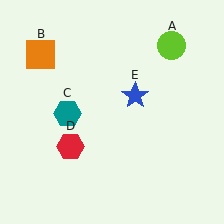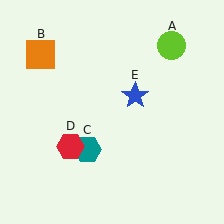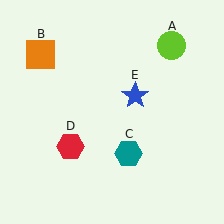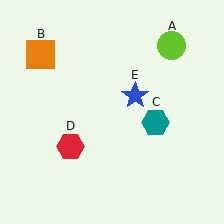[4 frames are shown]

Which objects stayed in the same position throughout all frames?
Lime circle (object A) and orange square (object B) and red hexagon (object D) and blue star (object E) remained stationary.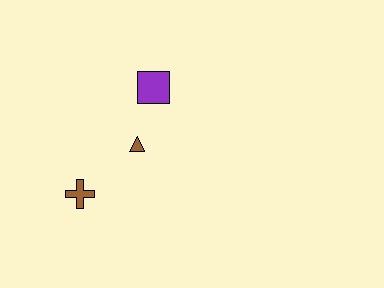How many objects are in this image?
There are 3 objects.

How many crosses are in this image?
There is 1 cross.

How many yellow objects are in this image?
There are no yellow objects.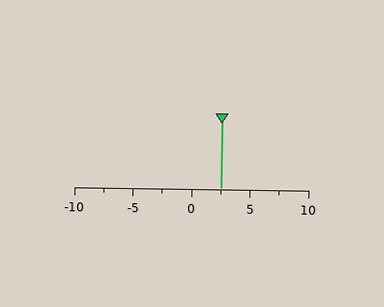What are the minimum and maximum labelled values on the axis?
The axis runs from -10 to 10.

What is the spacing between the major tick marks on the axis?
The major ticks are spaced 5 apart.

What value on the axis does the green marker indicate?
The marker indicates approximately 2.5.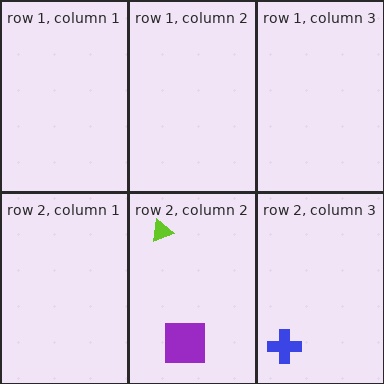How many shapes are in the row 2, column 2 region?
2.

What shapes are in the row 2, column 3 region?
The blue cross.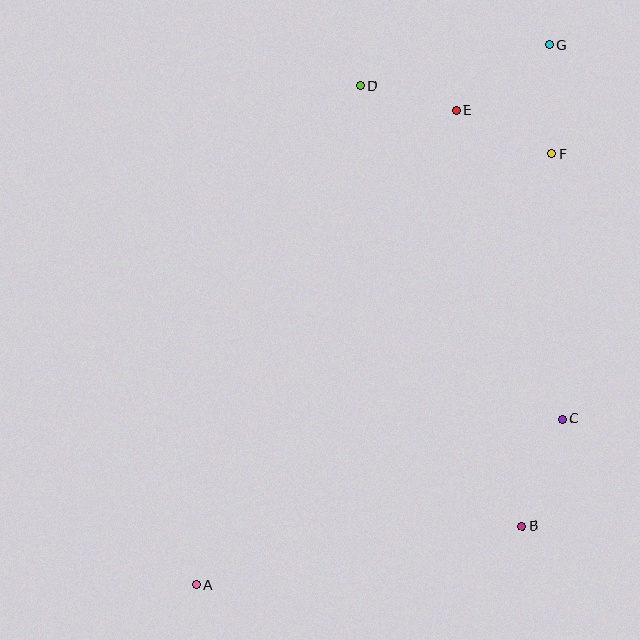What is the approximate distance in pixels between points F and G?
The distance between F and G is approximately 109 pixels.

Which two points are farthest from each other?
Points A and G are farthest from each other.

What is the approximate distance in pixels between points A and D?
The distance between A and D is approximately 526 pixels.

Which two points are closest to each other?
Points D and E are closest to each other.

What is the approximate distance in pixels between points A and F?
The distance between A and F is approximately 559 pixels.